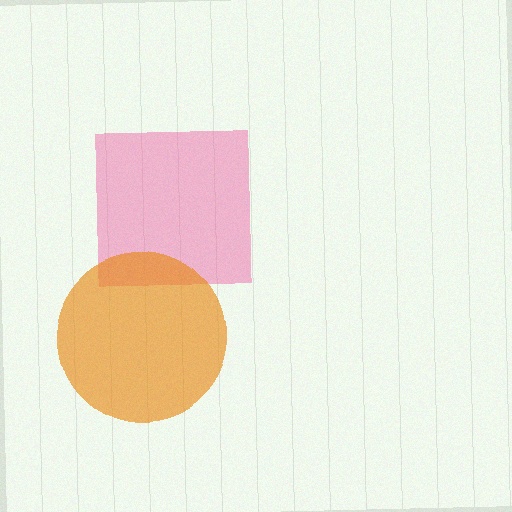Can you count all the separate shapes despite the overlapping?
Yes, there are 2 separate shapes.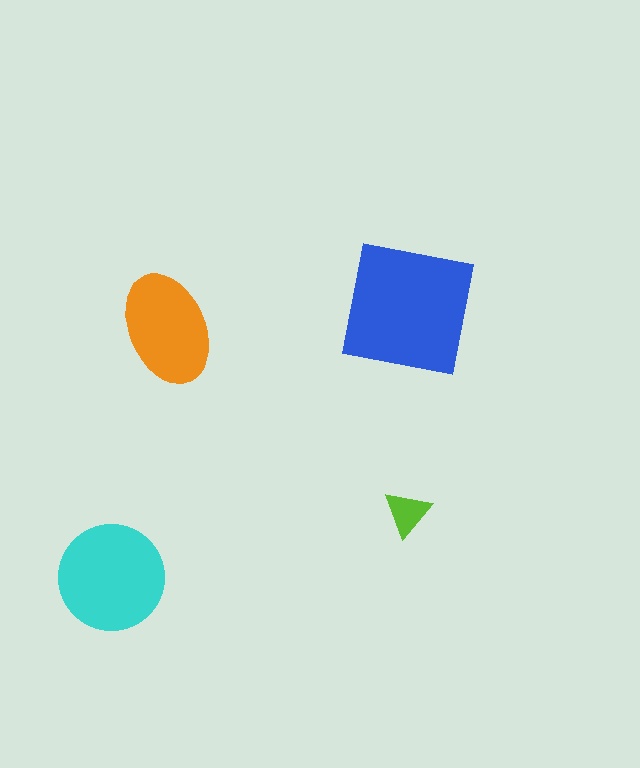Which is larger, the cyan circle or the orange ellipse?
The cyan circle.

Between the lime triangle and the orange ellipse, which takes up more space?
The orange ellipse.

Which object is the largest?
The blue square.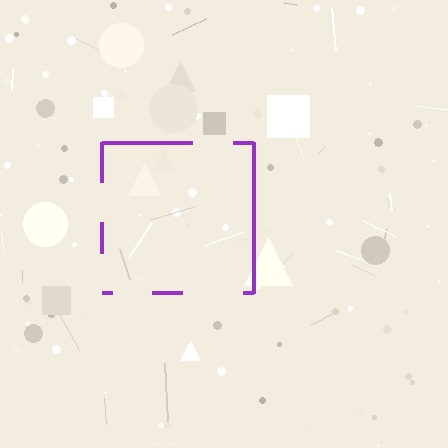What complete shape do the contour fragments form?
The contour fragments form a square.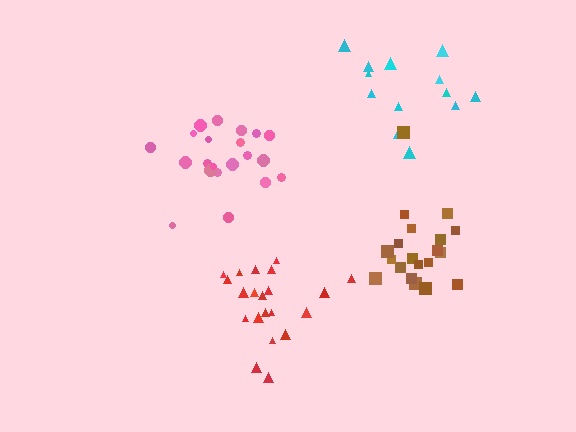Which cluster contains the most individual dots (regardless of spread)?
Pink (21).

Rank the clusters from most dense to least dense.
brown, pink, red, cyan.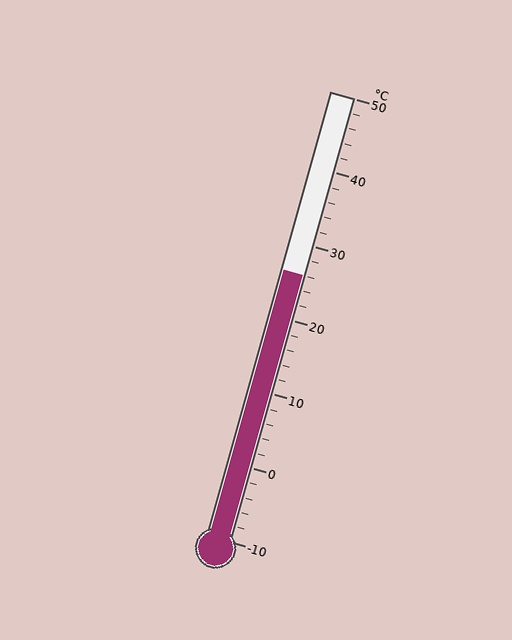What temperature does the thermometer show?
The thermometer shows approximately 26°C.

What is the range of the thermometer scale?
The thermometer scale ranges from -10°C to 50°C.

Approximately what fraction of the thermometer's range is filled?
The thermometer is filled to approximately 60% of its range.